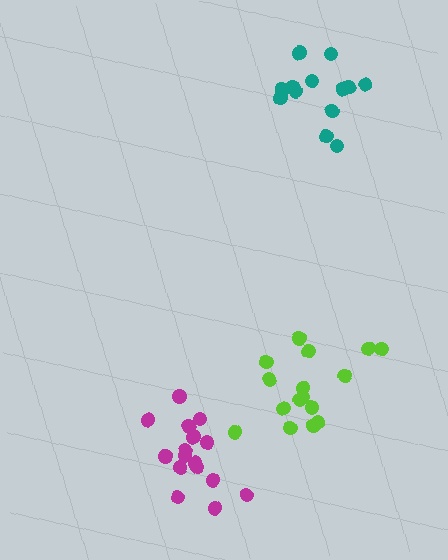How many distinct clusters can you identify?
There are 3 distinct clusters.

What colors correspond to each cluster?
The clusters are colored: magenta, teal, lime.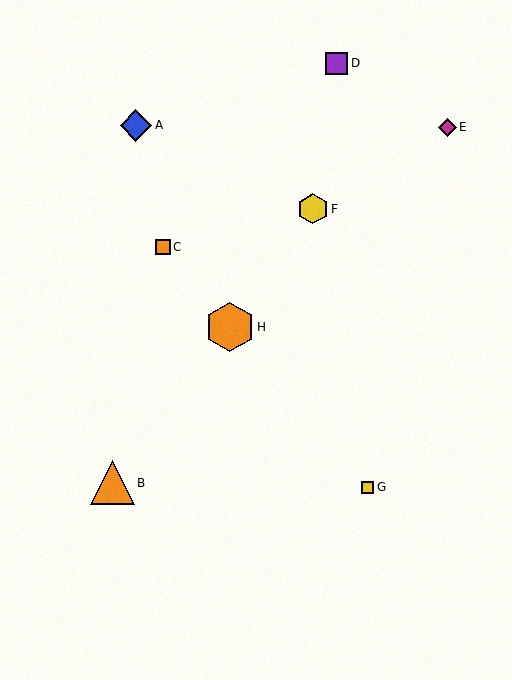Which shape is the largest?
The orange hexagon (labeled H) is the largest.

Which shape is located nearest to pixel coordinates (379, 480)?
The yellow square (labeled G) at (368, 487) is nearest to that location.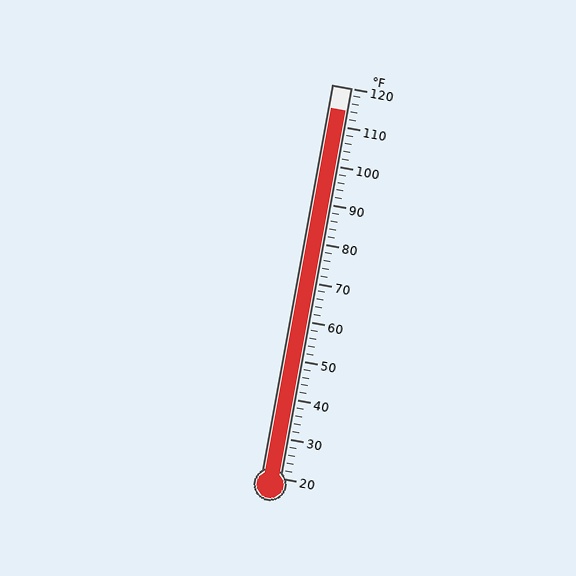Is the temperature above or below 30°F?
The temperature is above 30°F.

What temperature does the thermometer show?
The thermometer shows approximately 114°F.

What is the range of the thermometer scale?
The thermometer scale ranges from 20°F to 120°F.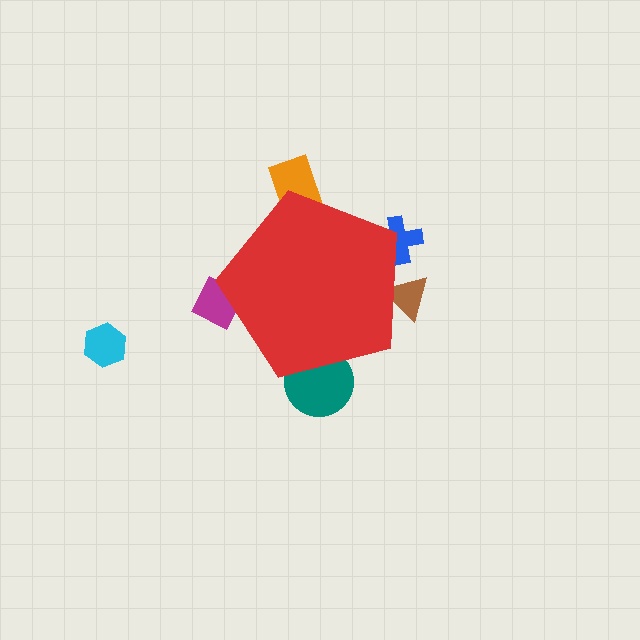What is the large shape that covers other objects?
A red pentagon.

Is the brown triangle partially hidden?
Yes, the brown triangle is partially hidden behind the red pentagon.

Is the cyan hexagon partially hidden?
No, the cyan hexagon is fully visible.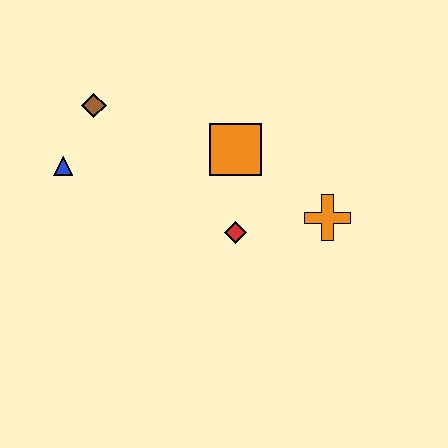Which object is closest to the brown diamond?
The blue triangle is closest to the brown diamond.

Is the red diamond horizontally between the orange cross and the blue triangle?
Yes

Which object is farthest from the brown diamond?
The orange cross is farthest from the brown diamond.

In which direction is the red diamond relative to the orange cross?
The red diamond is to the left of the orange cross.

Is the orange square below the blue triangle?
No